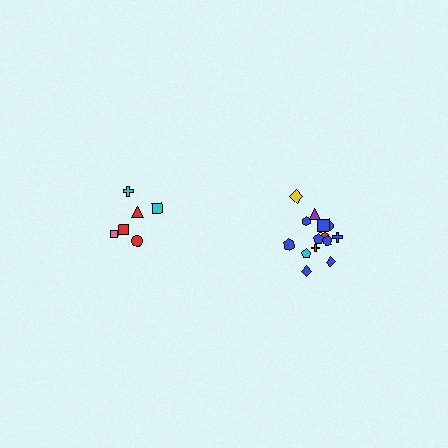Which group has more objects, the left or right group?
The right group.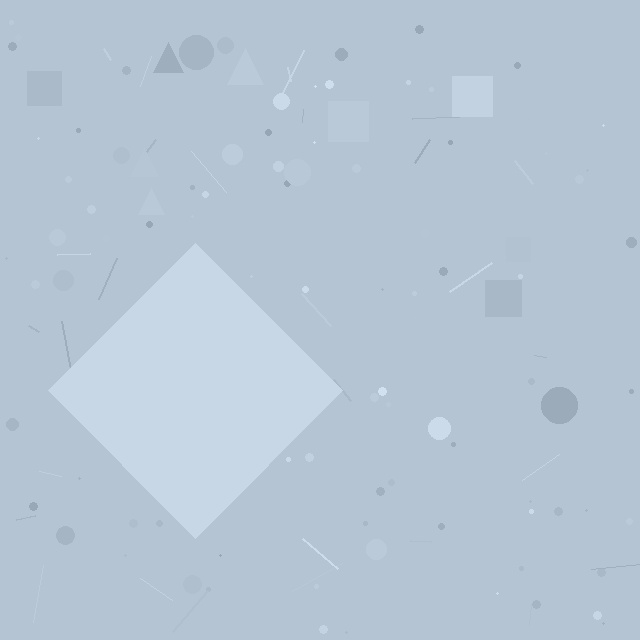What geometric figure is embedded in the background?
A diamond is embedded in the background.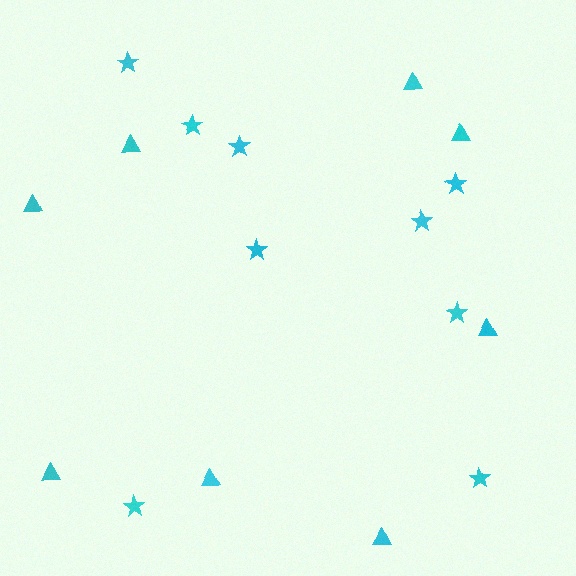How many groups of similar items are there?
There are 2 groups: one group of triangles (8) and one group of stars (9).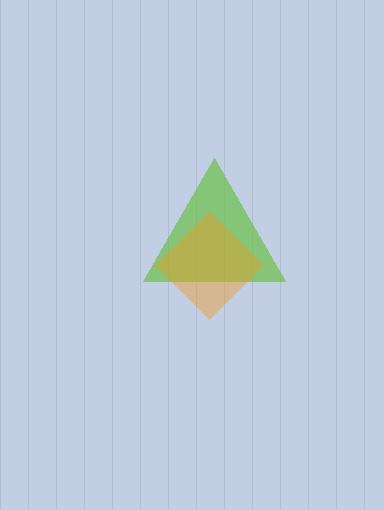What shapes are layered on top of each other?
The layered shapes are: a lime triangle, an orange diamond.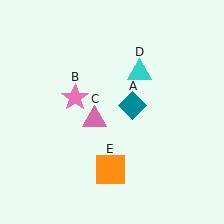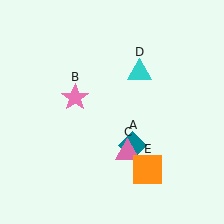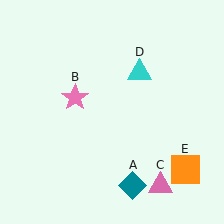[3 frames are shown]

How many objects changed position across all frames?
3 objects changed position: teal diamond (object A), pink triangle (object C), orange square (object E).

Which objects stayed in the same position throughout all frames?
Pink star (object B) and cyan triangle (object D) remained stationary.